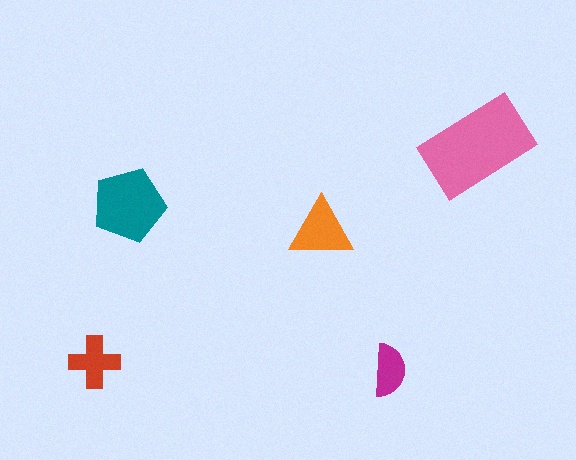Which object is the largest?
The pink rectangle.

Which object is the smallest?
The magenta semicircle.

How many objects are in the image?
There are 5 objects in the image.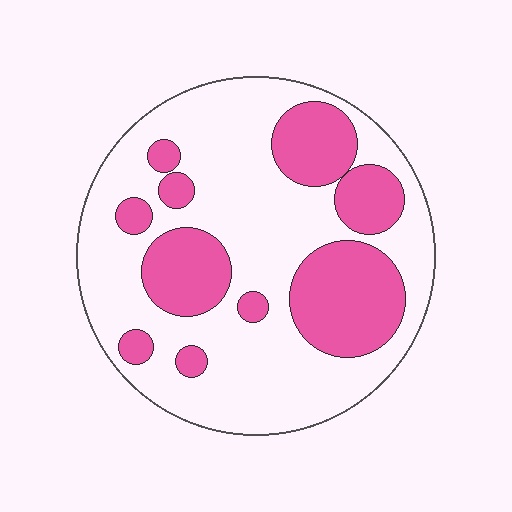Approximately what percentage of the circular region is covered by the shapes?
Approximately 30%.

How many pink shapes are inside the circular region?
10.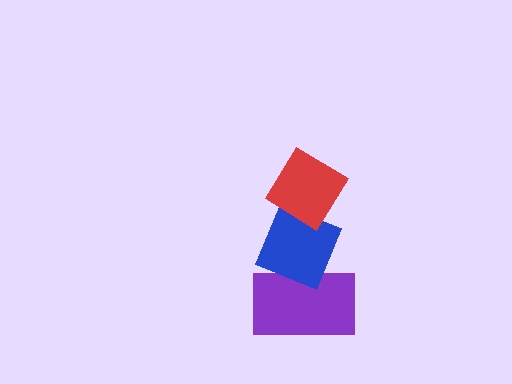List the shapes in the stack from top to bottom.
From top to bottom: the red diamond, the blue diamond, the purple rectangle.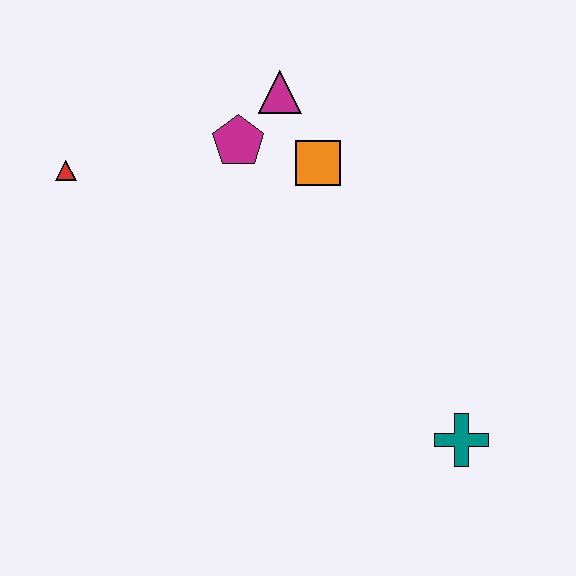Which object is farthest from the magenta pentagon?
The teal cross is farthest from the magenta pentagon.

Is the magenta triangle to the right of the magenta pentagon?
Yes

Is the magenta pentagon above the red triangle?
Yes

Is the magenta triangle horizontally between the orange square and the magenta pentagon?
Yes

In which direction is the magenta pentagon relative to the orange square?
The magenta pentagon is to the left of the orange square.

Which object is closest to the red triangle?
The magenta pentagon is closest to the red triangle.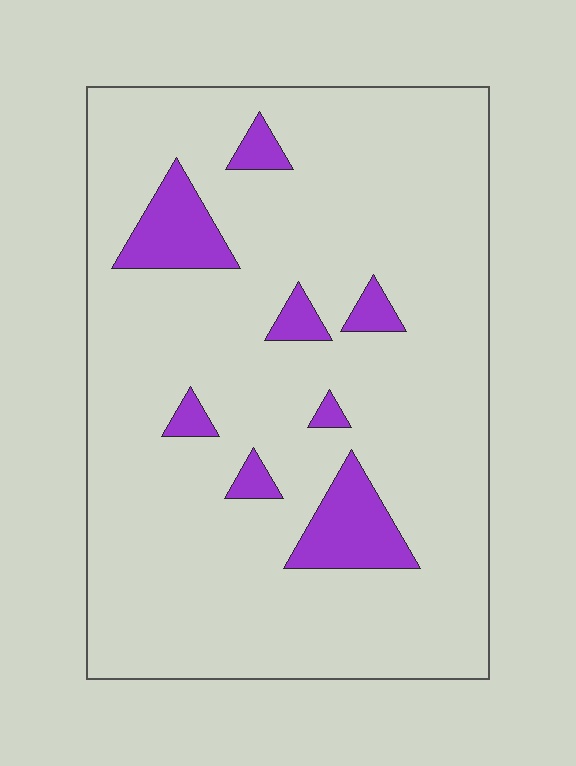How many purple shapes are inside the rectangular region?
8.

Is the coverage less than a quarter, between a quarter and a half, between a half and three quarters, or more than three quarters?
Less than a quarter.